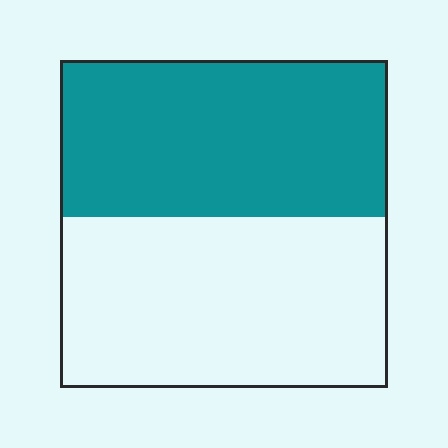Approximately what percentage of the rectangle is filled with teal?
Approximately 50%.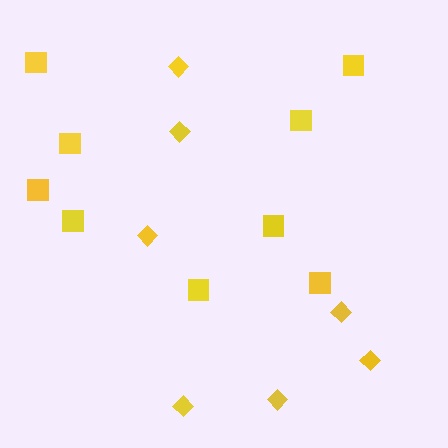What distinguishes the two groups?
There are 2 groups: one group of squares (9) and one group of diamonds (7).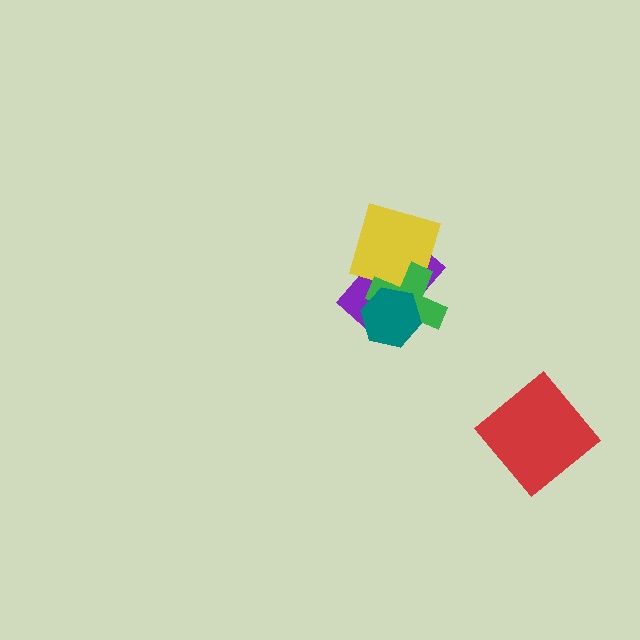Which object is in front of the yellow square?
The green cross is in front of the yellow square.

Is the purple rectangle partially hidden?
Yes, it is partially covered by another shape.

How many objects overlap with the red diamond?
0 objects overlap with the red diamond.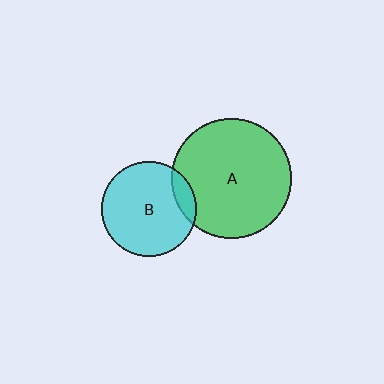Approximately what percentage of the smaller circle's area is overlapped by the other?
Approximately 10%.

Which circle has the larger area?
Circle A (green).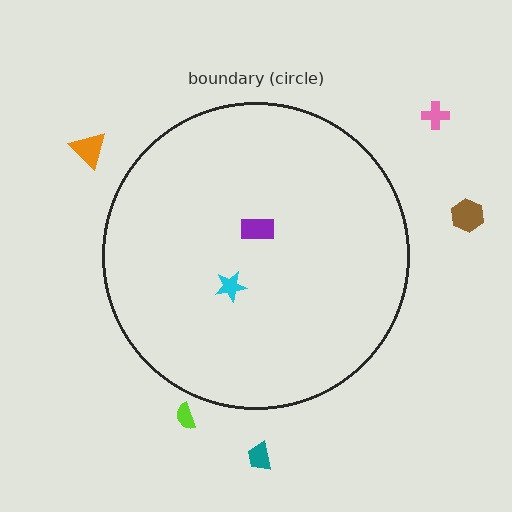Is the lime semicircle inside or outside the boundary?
Outside.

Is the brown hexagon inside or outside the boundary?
Outside.